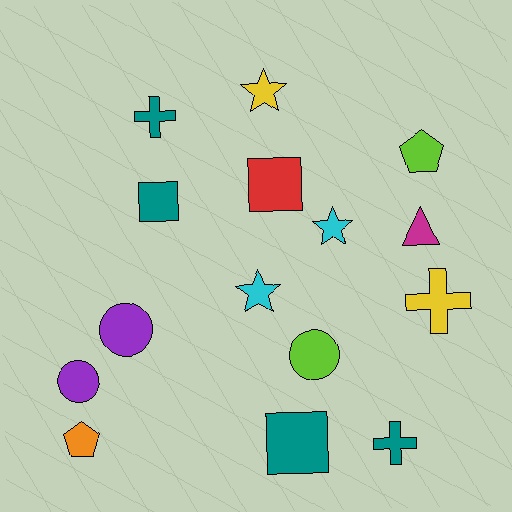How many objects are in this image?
There are 15 objects.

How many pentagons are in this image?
There are 2 pentagons.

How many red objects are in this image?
There is 1 red object.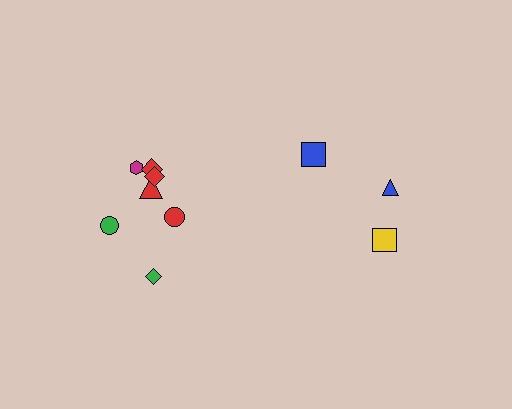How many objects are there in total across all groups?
There are 10 objects.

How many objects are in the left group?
There are 7 objects.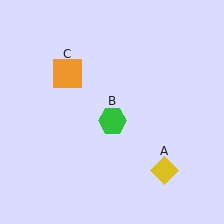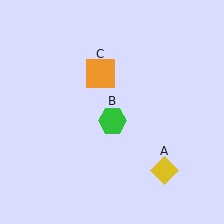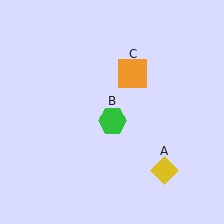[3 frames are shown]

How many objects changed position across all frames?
1 object changed position: orange square (object C).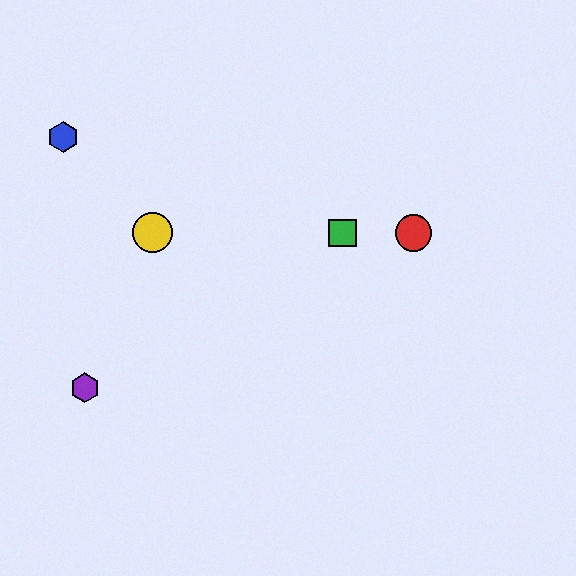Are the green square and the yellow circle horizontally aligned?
Yes, both are at y≈233.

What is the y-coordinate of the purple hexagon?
The purple hexagon is at y≈388.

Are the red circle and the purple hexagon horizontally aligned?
No, the red circle is at y≈233 and the purple hexagon is at y≈388.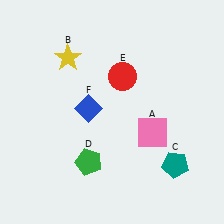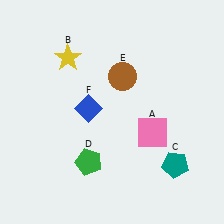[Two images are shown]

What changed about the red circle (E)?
In Image 1, E is red. In Image 2, it changed to brown.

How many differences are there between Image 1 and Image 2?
There is 1 difference between the two images.